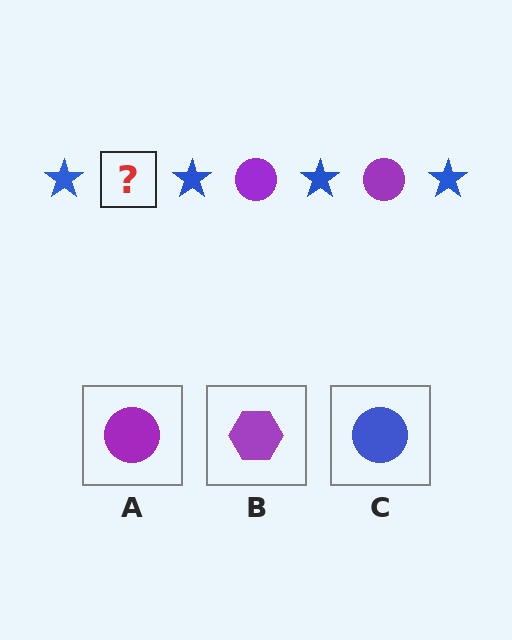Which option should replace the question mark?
Option A.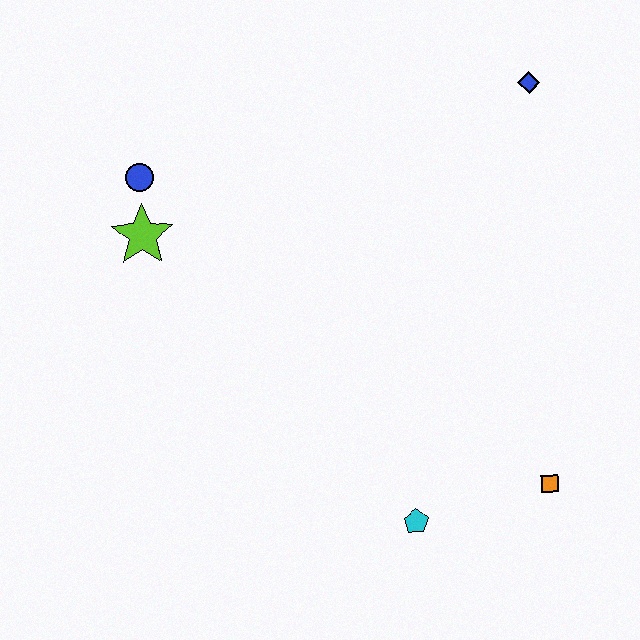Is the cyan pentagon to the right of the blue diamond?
No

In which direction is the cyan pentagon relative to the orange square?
The cyan pentagon is to the left of the orange square.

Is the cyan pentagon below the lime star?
Yes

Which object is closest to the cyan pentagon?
The orange square is closest to the cyan pentagon.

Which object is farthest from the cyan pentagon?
The blue diamond is farthest from the cyan pentagon.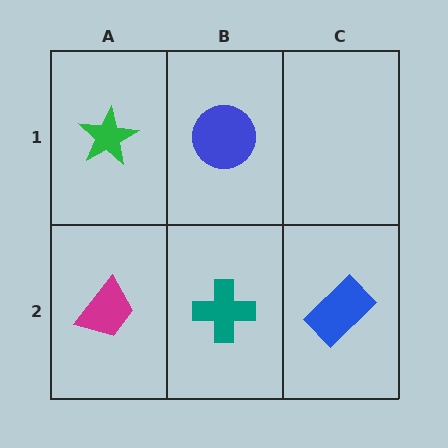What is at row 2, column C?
A blue rectangle.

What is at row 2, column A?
A magenta trapezoid.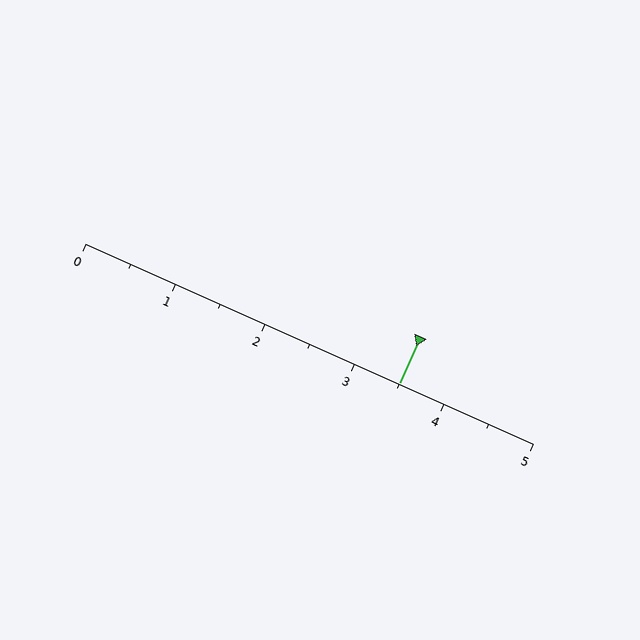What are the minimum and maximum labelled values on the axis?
The axis runs from 0 to 5.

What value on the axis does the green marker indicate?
The marker indicates approximately 3.5.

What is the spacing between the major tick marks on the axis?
The major ticks are spaced 1 apart.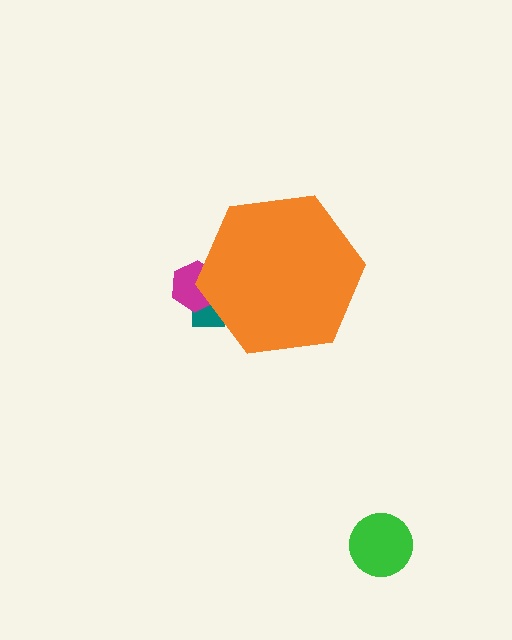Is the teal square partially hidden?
Yes, the teal square is partially hidden behind the orange hexagon.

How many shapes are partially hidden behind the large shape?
2 shapes are partially hidden.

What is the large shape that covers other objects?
An orange hexagon.